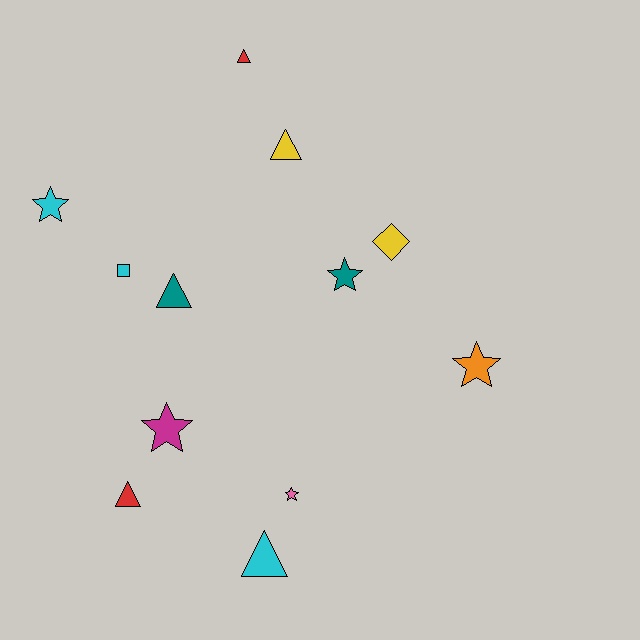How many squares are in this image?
There is 1 square.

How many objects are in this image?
There are 12 objects.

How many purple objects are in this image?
There are no purple objects.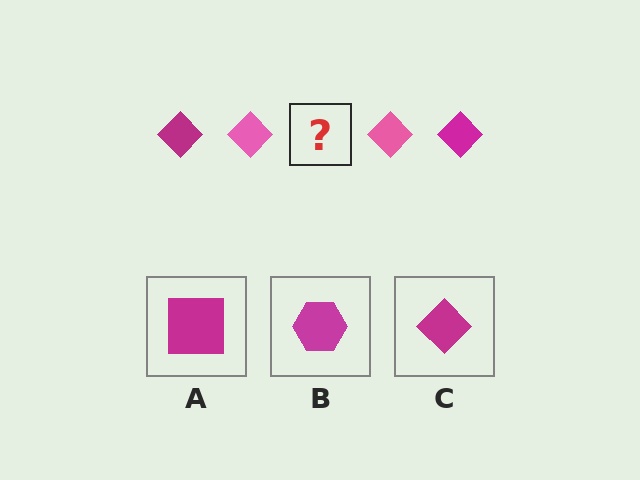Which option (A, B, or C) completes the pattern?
C.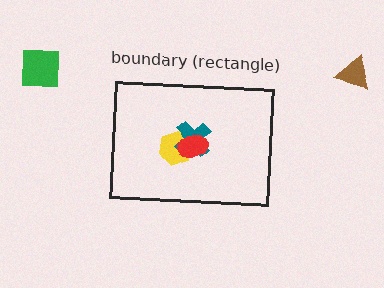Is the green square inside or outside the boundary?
Outside.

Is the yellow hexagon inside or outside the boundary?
Inside.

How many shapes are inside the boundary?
3 inside, 2 outside.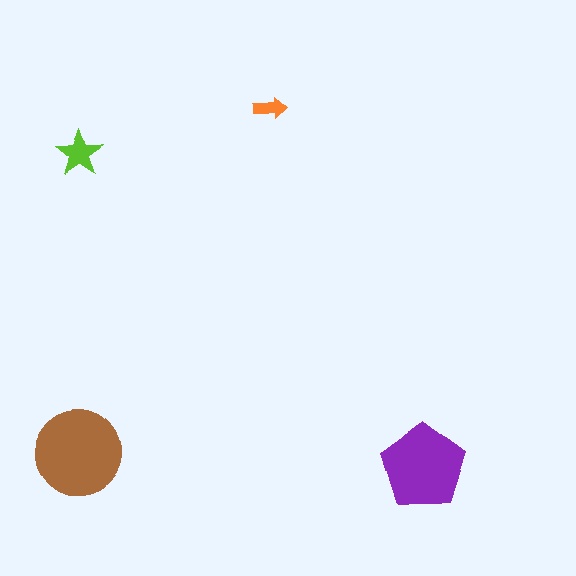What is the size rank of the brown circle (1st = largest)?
1st.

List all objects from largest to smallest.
The brown circle, the purple pentagon, the lime star, the orange arrow.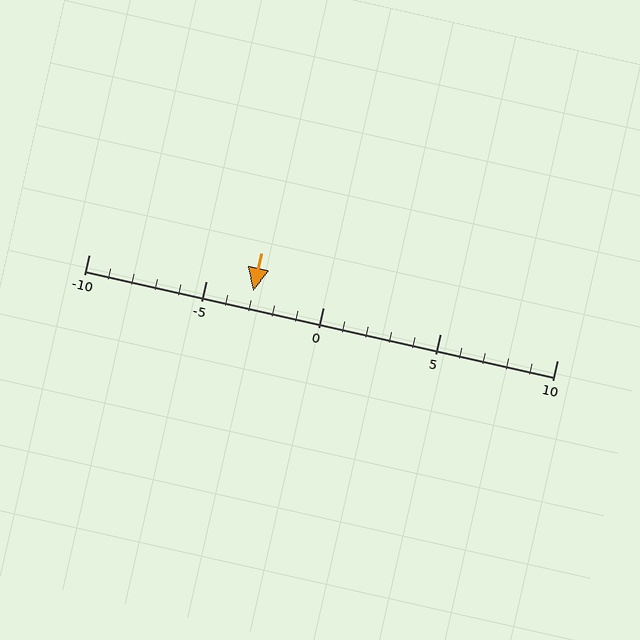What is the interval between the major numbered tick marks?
The major tick marks are spaced 5 units apart.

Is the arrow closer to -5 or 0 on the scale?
The arrow is closer to -5.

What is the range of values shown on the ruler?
The ruler shows values from -10 to 10.